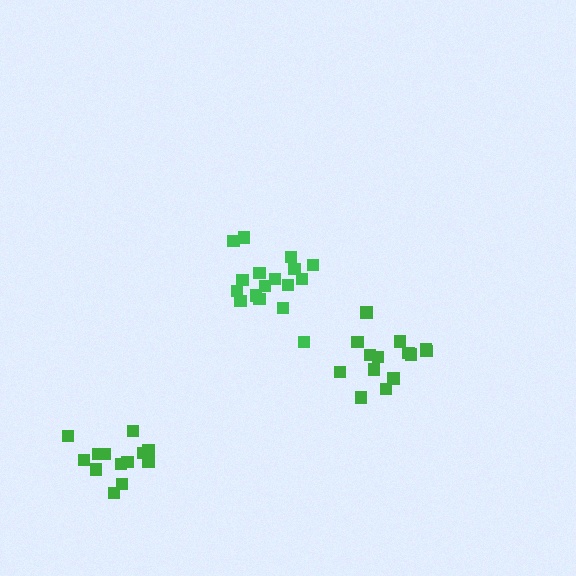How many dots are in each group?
Group 1: 14 dots, Group 2: 13 dots, Group 3: 17 dots (44 total).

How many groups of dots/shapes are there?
There are 3 groups.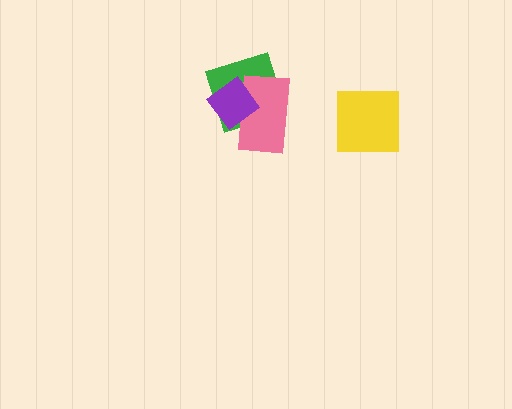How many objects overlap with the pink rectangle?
2 objects overlap with the pink rectangle.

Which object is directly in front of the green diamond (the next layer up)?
The pink rectangle is directly in front of the green diamond.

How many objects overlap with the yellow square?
0 objects overlap with the yellow square.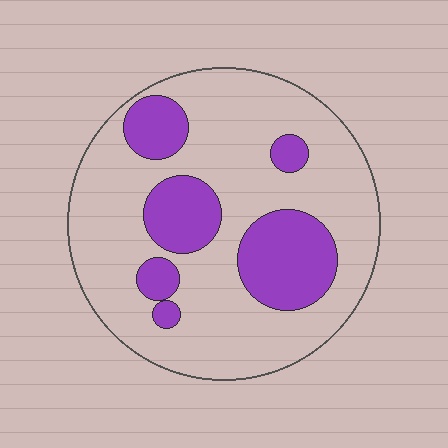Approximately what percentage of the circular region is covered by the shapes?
Approximately 25%.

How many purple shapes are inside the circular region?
6.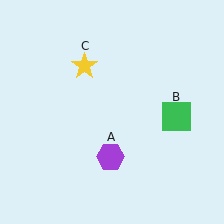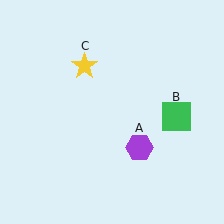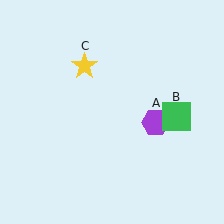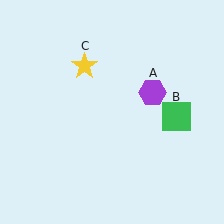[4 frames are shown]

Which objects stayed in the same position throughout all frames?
Green square (object B) and yellow star (object C) remained stationary.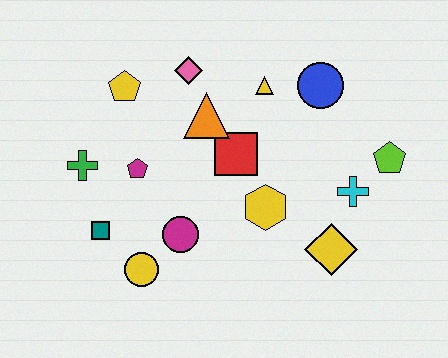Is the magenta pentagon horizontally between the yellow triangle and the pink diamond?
No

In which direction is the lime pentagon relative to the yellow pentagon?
The lime pentagon is to the right of the yellow pentagon.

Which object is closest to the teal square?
The yellow circle is closest to the teal square.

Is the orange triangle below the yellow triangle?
Yes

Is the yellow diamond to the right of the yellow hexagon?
Yes